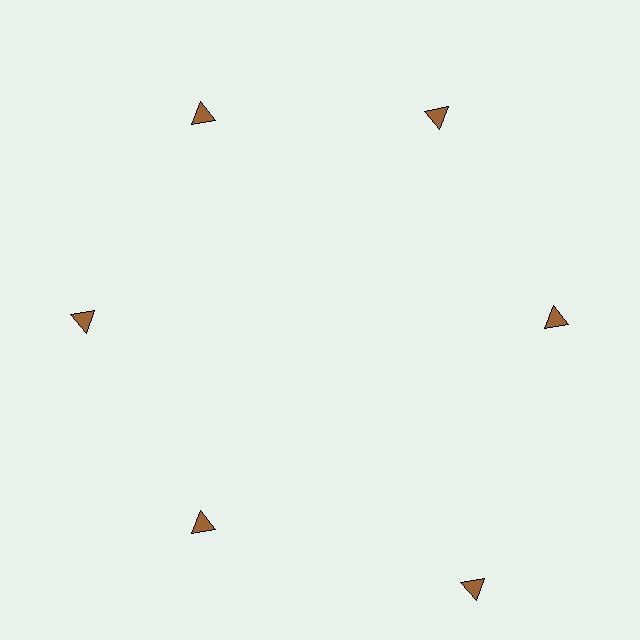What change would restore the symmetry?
The symmetry would be restored by moving it inward, back onto the ring so that all 6 triangles sit at equal angles and equal distance from the center.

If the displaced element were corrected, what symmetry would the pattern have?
It would have 6-fold rotational symmetry — the pattern would map onto itself every 60 degrees.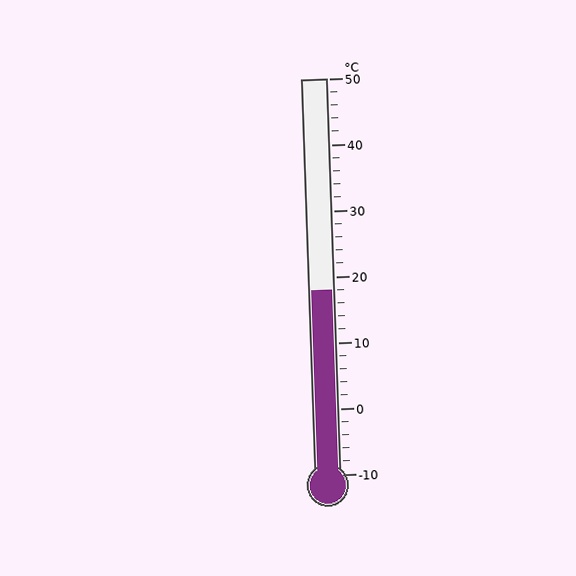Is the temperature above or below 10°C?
The temperature is above 10°C.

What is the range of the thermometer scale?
The thermometer scale ranges from -10°C to 50°C.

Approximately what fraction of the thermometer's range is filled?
The thermometer is filled to approximately 45% of its range.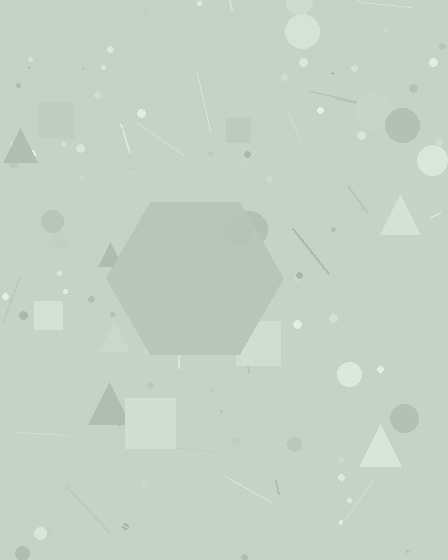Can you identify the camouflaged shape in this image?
The camouflaged shape is a hexagon.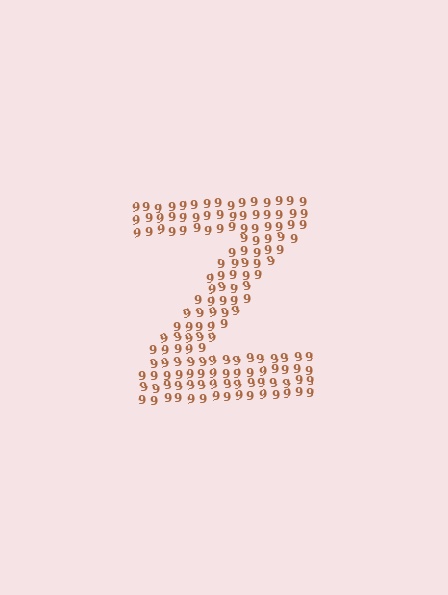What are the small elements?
The small elements are digit 9's.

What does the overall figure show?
The overall figure shows the letter Z.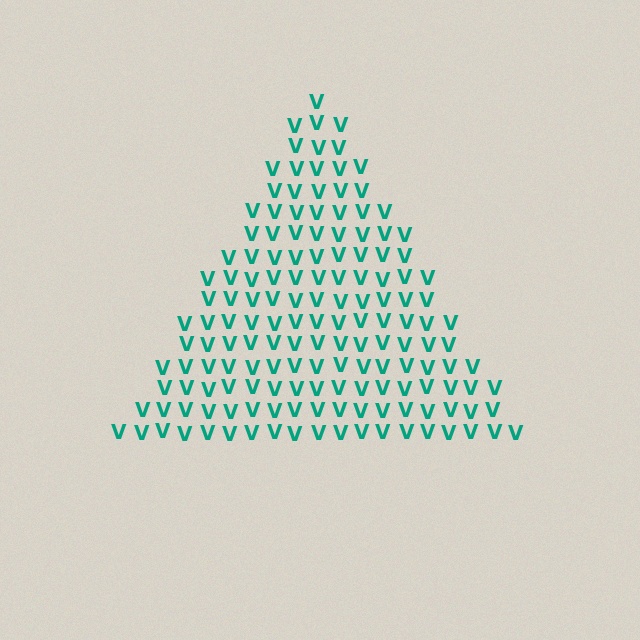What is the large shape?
The large shape is a triangle.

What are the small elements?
The small elements are letter V's.